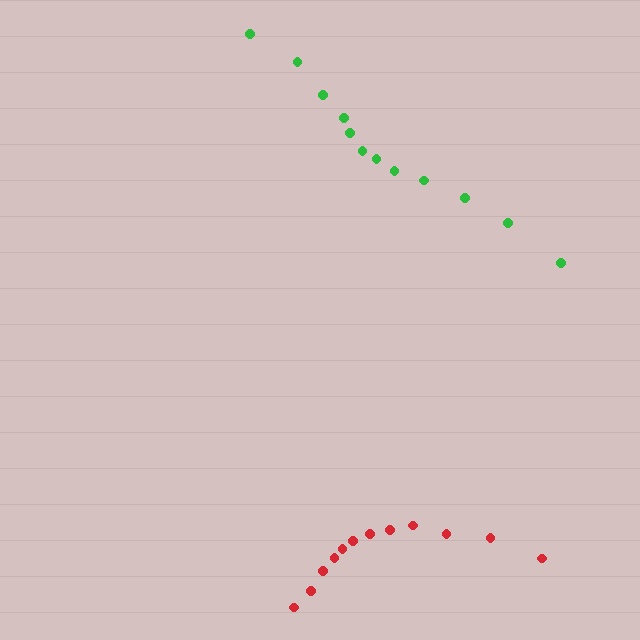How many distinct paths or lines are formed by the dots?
There are 2 distinct paths.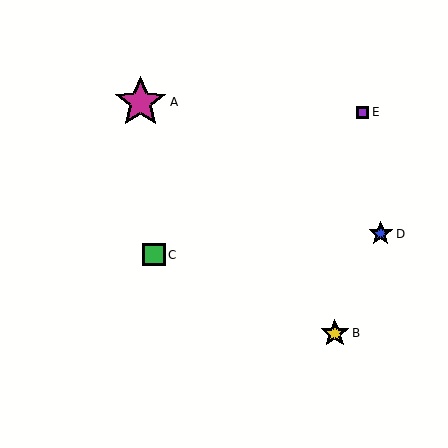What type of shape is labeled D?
Shape D is a blue star.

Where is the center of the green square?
The center of the green square is at (154, 255).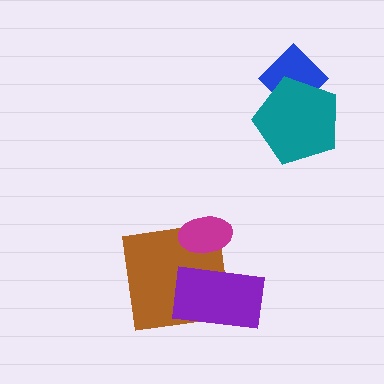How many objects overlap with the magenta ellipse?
1 object overlaps with the magenta ellipse.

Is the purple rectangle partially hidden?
No, no other shape covers it.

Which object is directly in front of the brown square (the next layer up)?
The magenta ellipse is directly in front of the brown square.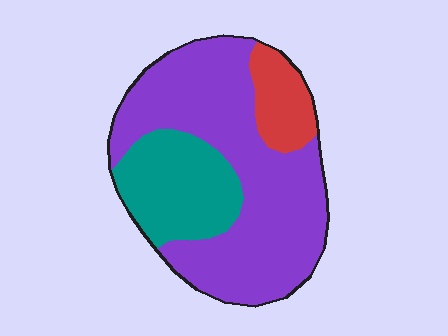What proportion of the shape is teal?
Teal covers roughly 25% of the shape.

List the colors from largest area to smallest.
From largest to smallest: purple, teal, red.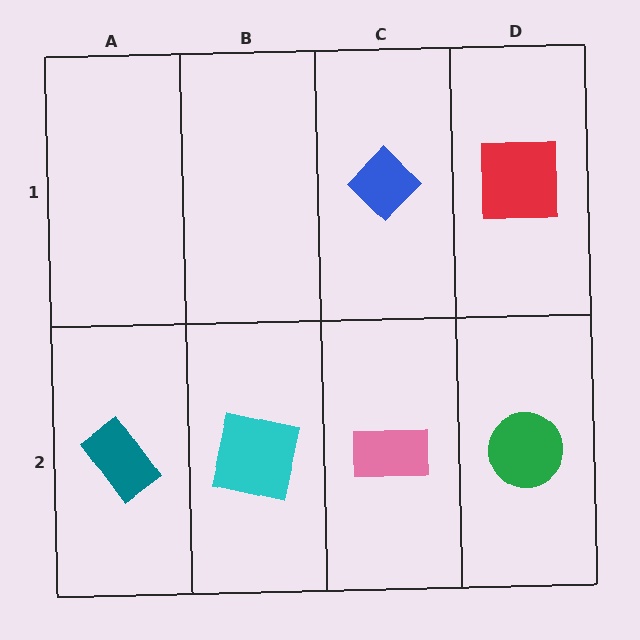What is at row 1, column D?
A red square.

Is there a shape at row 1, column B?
No, that cell is empty.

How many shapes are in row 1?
2 shapes.